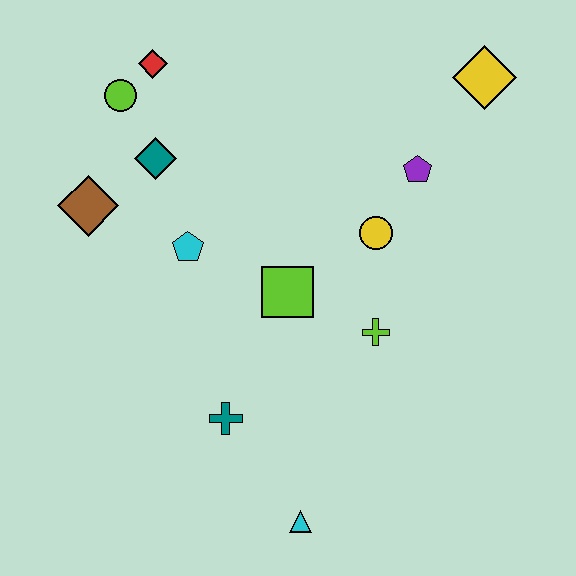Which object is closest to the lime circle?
The red diamond is closest to the lime circle.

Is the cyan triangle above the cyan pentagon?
No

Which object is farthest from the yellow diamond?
The cyan triangle is farthest from the yellow diamond.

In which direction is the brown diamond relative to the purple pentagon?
The brown diamond is to the left of the purple pentagon.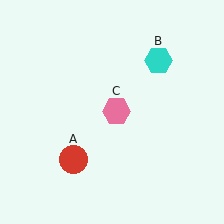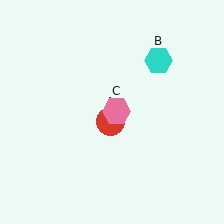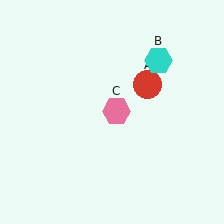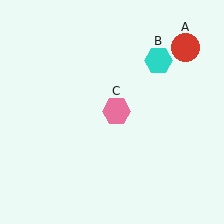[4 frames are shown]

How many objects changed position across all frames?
1 object changed position: red circle (object A).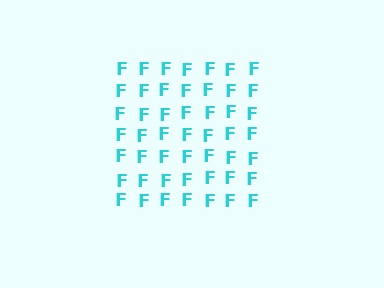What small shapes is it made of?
It is made of small letter F's.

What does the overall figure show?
The overall figure shows a square.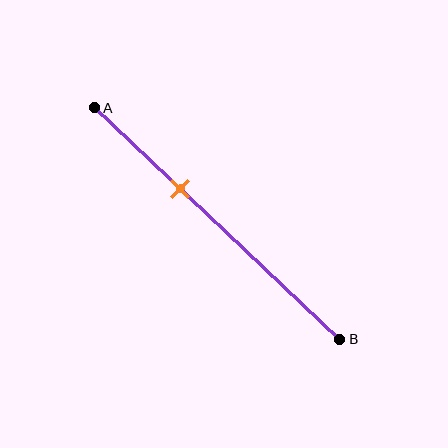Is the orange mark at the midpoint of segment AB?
No, the mark is at about 35% from A, not at the 50% midpoint.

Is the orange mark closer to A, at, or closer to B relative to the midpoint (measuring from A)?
The orange mark is closer to point A than the midpoint of segment AB.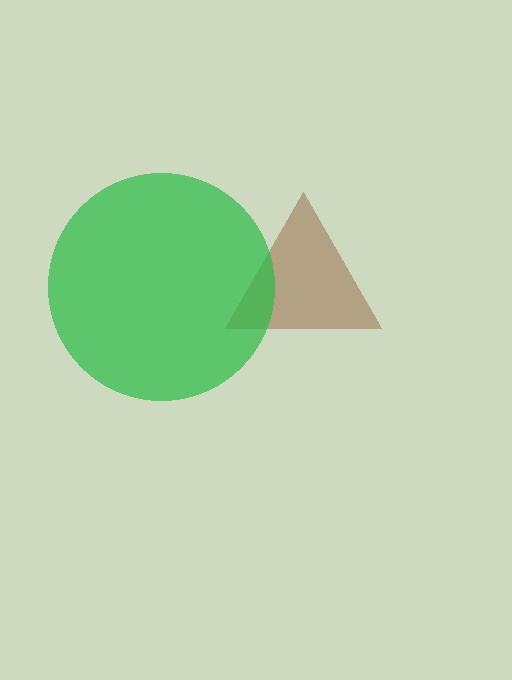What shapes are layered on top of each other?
The layered shapes are: a brown triangle, a green circle.